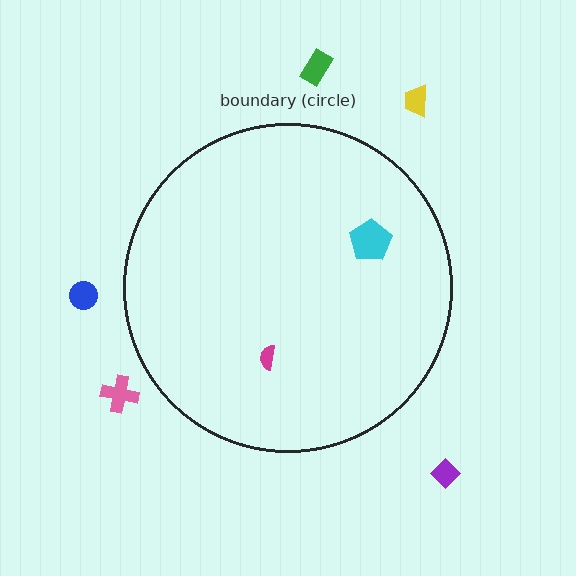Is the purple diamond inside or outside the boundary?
Outside.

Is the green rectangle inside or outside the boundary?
Outside.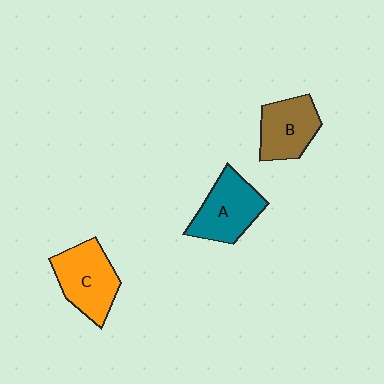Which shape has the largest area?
Shape C (orange).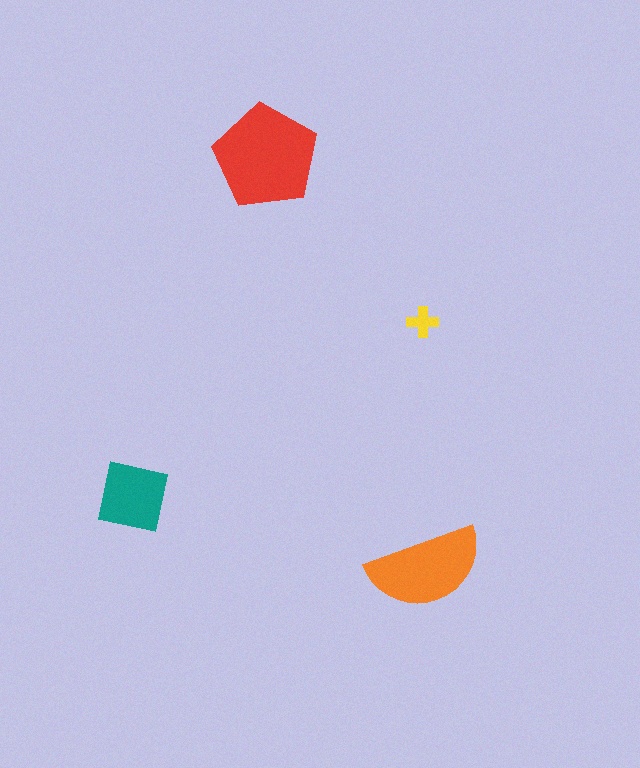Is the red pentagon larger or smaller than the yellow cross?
Larger.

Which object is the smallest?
The yellow cross.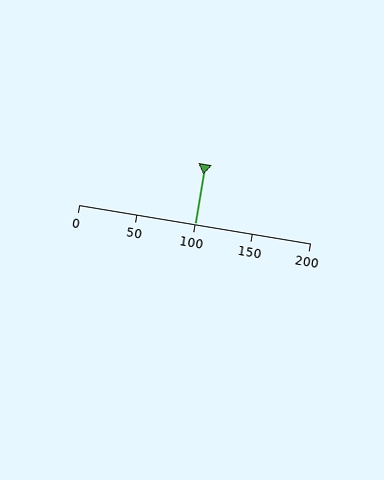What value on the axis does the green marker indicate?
The marker indicates approximately 100.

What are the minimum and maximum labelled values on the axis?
The axis runs from 0 to 200.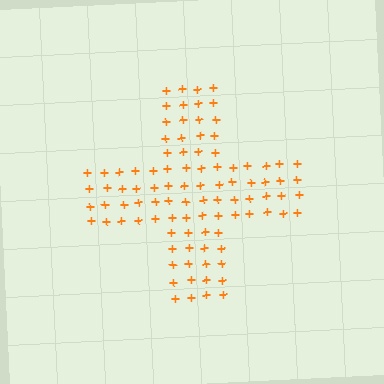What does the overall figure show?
The overall figure shows a cross.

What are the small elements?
The small elements are plus signs.